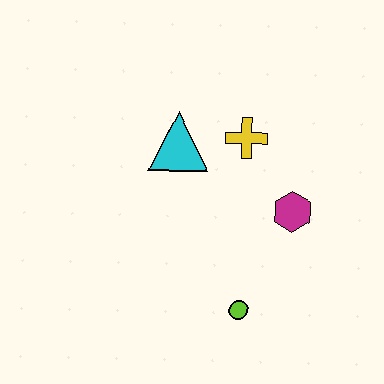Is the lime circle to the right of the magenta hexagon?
No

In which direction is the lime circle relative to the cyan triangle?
The lime circle is below the cyan triangle.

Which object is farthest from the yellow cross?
The lime circle is farthest from the yellow cross.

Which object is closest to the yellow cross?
The cyan triangle is closest to the yellow cross.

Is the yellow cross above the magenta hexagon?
Yes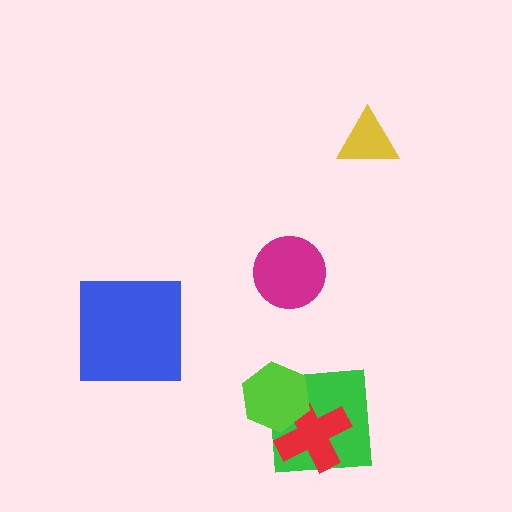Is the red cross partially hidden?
Yes, it is partially covered by another shape.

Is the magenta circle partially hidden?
No, no other shape covers it.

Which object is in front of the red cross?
The lime hexagon is in front of the red cross.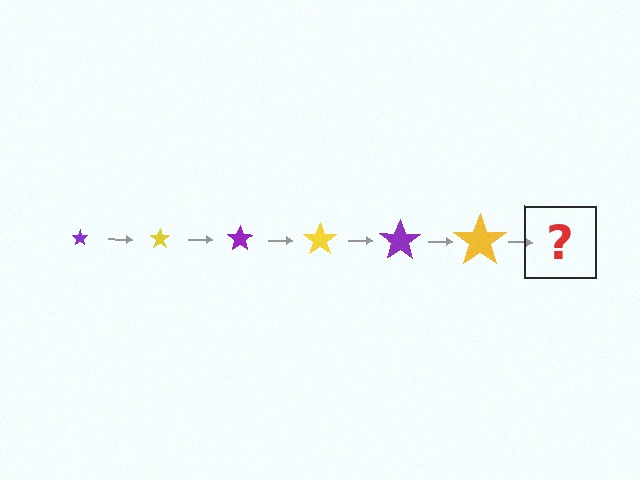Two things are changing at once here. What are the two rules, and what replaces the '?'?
The two rules are that the star grows larger each step and the color cycles through purple and yellow. The '?' should be a purple star, larger than the previous one.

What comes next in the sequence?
The next element should be a purple star, larger than the previous one.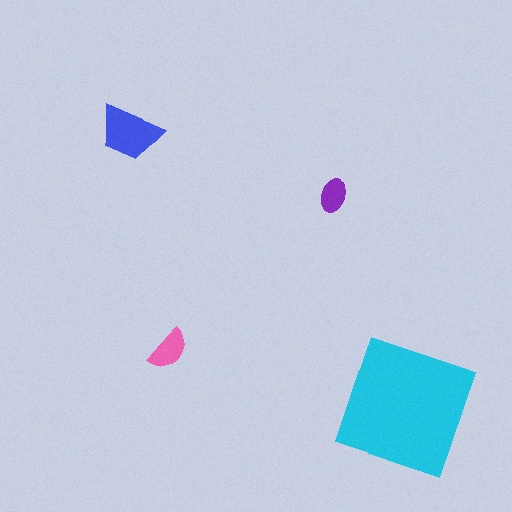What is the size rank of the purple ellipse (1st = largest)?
4th.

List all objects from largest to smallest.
The cyan square, the blue trapezoid, the pink semicircle, the purple ellipse.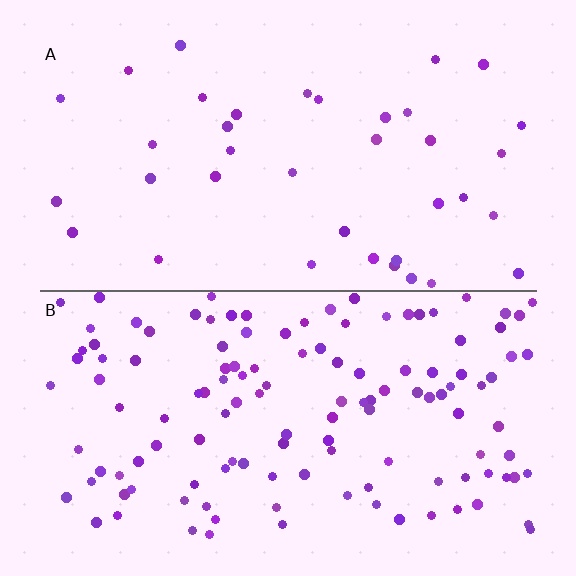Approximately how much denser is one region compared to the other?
Approximately 3.4× — region B over region A.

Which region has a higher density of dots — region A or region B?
B (the bottom).